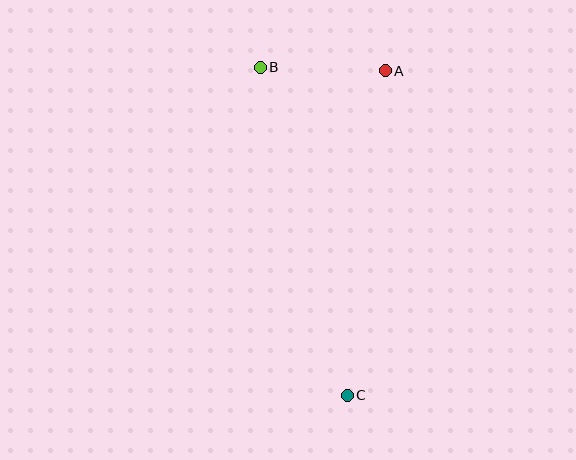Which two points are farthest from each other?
Points B and C are farthest from each other.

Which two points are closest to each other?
Points A and B are closest to each other.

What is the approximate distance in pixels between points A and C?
The distance between A and C is approximately 327 pixels.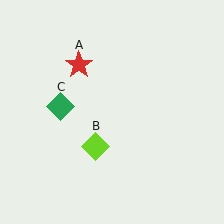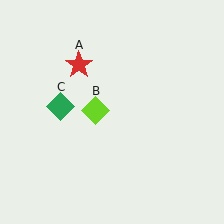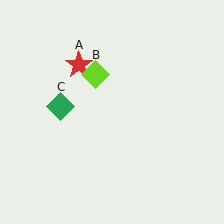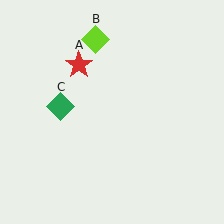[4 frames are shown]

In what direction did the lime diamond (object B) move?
The lime diamond (object B) moved up.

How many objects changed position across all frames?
1 object changed position: lime diamond (object B).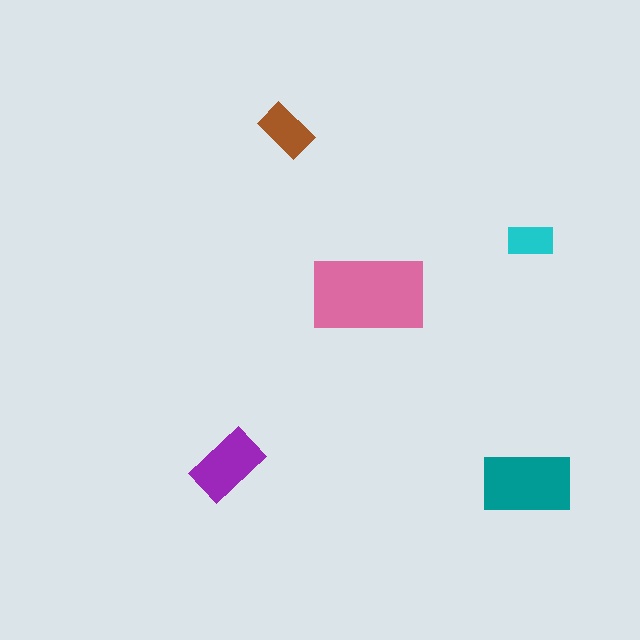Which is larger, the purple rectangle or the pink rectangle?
The pink one.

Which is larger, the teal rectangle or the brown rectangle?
The teal one.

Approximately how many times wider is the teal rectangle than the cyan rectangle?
About 2 times wider.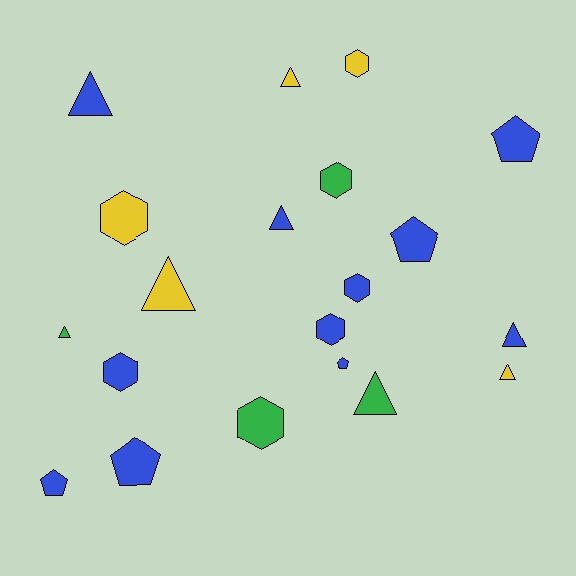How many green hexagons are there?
There are 2 green hexagons.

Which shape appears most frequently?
Triangle, with 8 objects.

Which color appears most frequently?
Blue, with 11 objects.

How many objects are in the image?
There are 20 objects.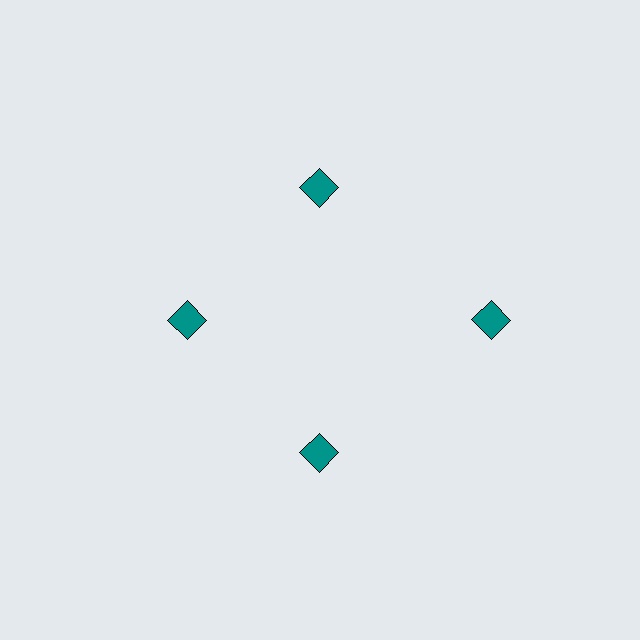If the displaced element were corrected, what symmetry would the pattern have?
It would have 4-fold rotational symmetry — the pattern would map onto itself every 90 degrees.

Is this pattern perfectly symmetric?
No. The 4 teal diamonds are arranged in a ring, but one element near the 3 o'clock position is pushed outward from the center, breaking the 4-fold rotational symmetry.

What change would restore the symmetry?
The symmetry would be restored by moving it inward, back onto the ring so that all 4 diamonds sit at equal angles and equal distance from the center.